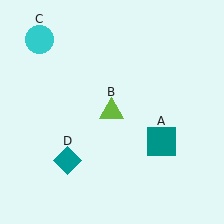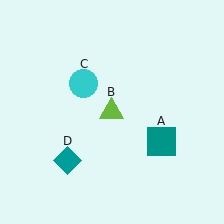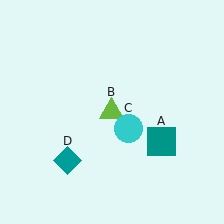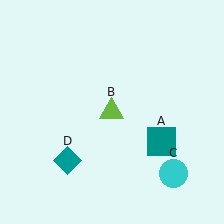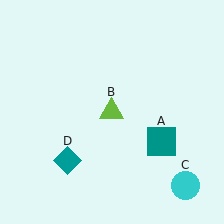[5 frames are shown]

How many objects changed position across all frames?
1 object changed position: cyan circle (object C).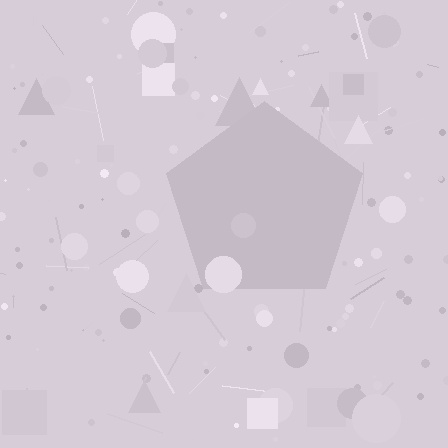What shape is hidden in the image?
A pentagon is hidden in the image.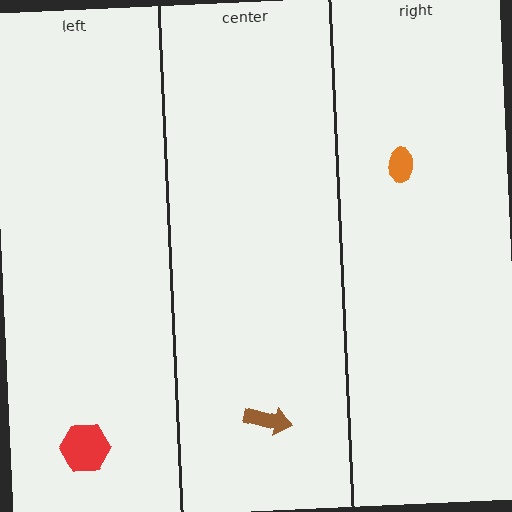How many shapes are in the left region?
1.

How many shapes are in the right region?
1.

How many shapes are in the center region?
1.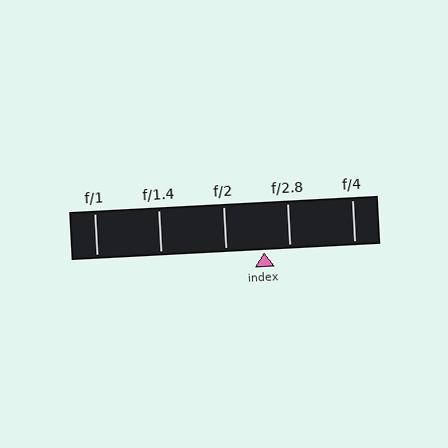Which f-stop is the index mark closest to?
The index mark is closest to f/2.8.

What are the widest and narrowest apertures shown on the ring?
The widest aperture shown is f/1 and the narrowest is f/4.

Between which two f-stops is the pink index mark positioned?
The index mark is between f/2 and f/2.8.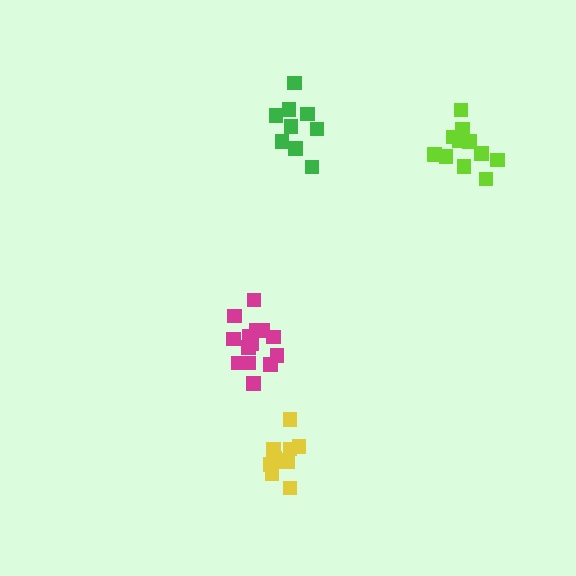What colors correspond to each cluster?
The clusters are colored: lime, magenta, yellow, green.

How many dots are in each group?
Group 1: 11 dots, Group 2: 14 dots, Group 3: 11 dots, Group 4: 9 dots (45 total).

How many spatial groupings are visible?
There are 4 spatial groupings.